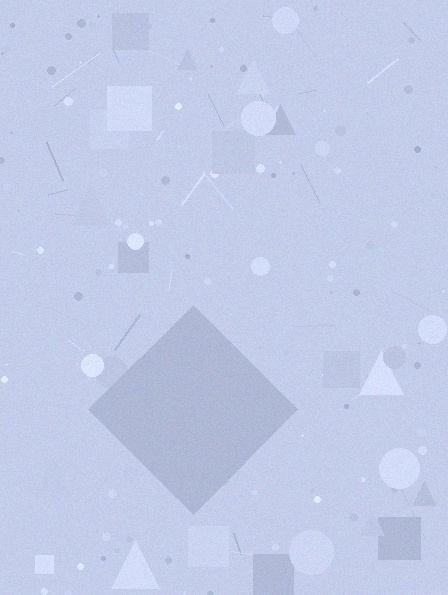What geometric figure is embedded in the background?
A diamond is embedded in the background.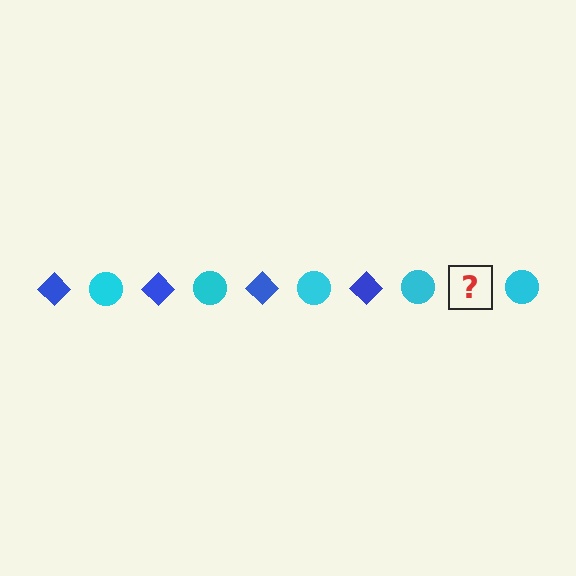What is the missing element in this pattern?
The missing element is a blue diamond.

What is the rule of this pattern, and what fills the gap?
The rule is that the pattern alternates between blue diamond and cyan circle. The gap should be filled with a blue diamond.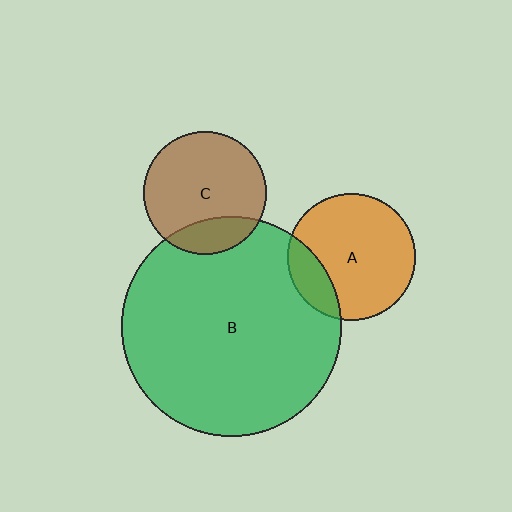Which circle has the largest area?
Circle B (green).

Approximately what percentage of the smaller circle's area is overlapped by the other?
Approximately 20%.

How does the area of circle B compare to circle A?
Approximately 3.0 times.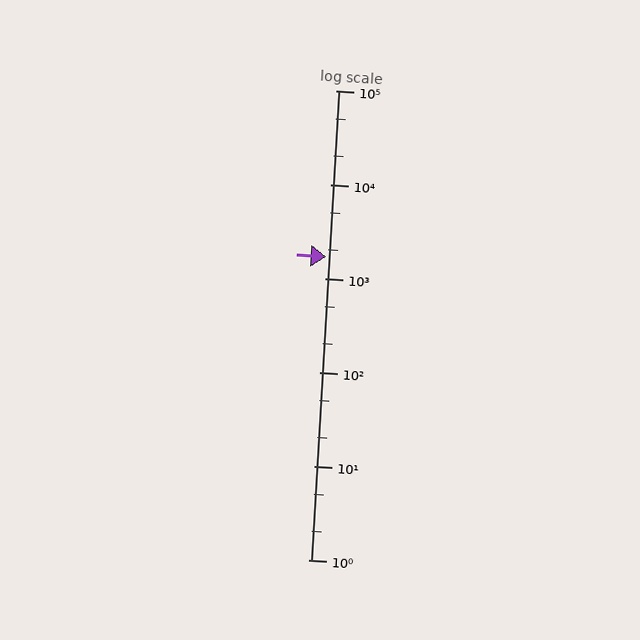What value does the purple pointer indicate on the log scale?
The pointer indicates approximately 1700.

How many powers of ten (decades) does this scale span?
The scale spans 5 decades, from 1 to 100000.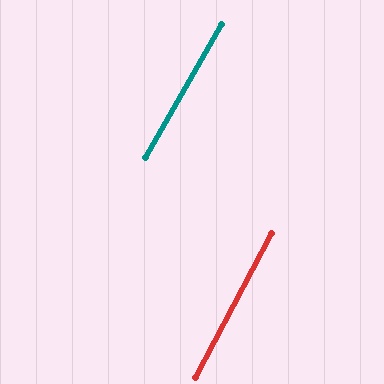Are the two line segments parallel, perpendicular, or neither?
Parallel — their directions differ by only 1.9°.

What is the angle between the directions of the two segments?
Approximately 2 degrees.